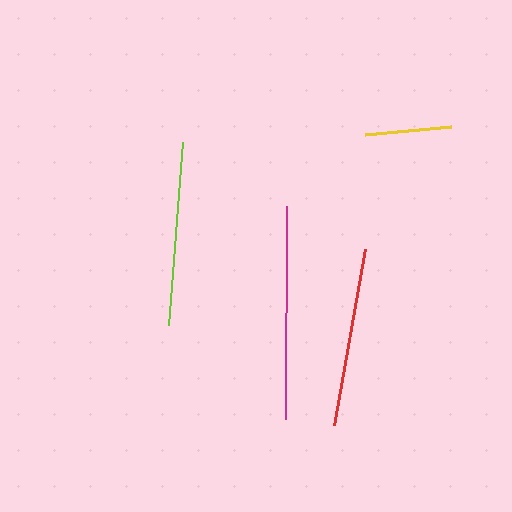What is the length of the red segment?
The red segment is approximately 178 pixels long.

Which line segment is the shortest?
The yellow line is the shortest at approximately 87 pixels.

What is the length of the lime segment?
The lime segment is approximately 184 pixels long.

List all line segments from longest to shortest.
From longest to shortest: magenta, lime, red, yellow.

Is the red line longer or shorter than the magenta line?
The magenta line is longer than the red line.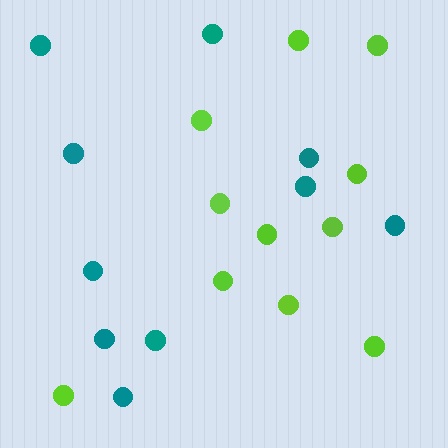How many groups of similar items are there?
There are 2 groups: one group of lime circles (11) and one group of teal circles (10).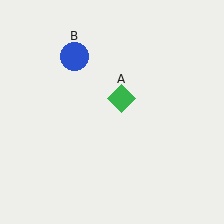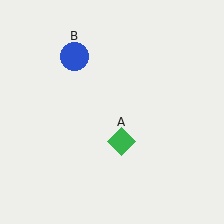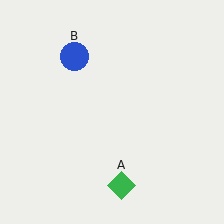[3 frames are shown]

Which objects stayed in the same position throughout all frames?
Blue circle (object B) remained stationary.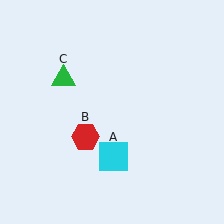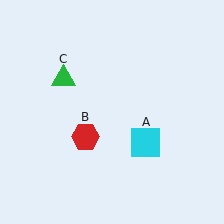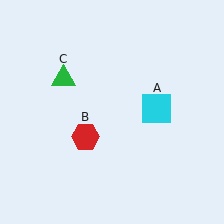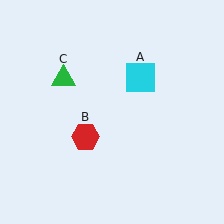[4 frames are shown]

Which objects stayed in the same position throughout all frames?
Red hexagon (object B) and green triangle (object C) remained stationary.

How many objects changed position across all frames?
1 object changed position: cyan square (object A).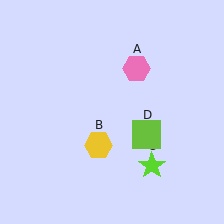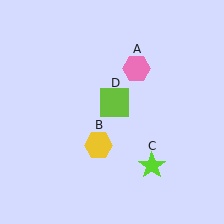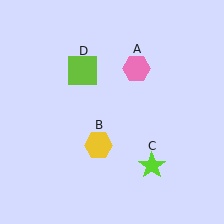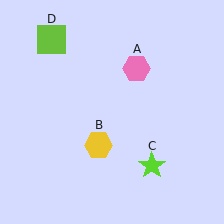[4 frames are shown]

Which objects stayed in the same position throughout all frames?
Pink hexagon (object A) and yellow hexagon (object B) and lime star (object C) remained stationary.